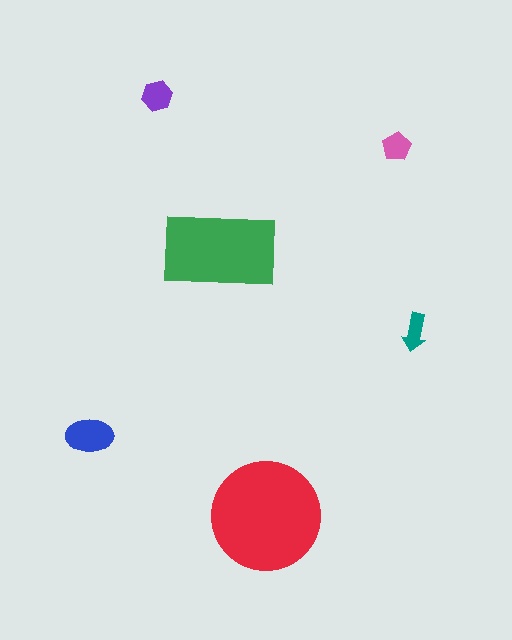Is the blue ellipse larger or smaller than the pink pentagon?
Larger.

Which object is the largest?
The red circle.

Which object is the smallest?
The teal arrow.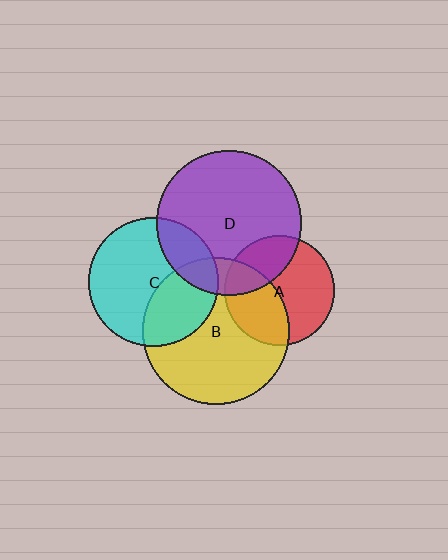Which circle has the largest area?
Circle B (yellow).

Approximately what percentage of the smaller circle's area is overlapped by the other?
Approximately 30%.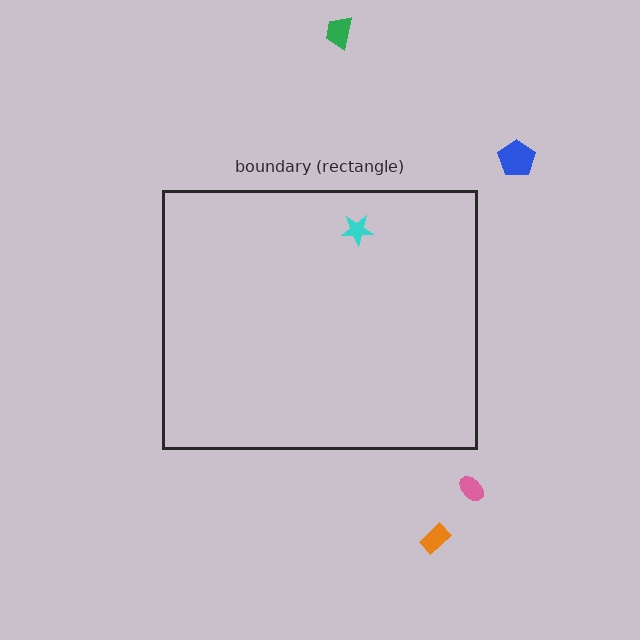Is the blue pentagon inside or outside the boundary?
Outside.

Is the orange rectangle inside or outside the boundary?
Outside.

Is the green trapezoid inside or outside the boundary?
Outside.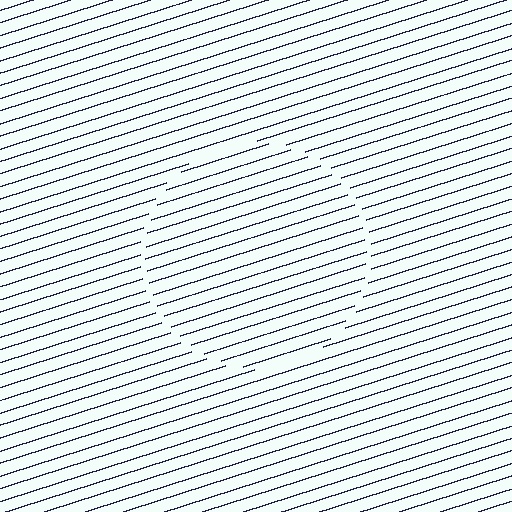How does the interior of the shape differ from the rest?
The interior of the shape contains the same grating, shifted by half a period — the contour is defined by the phase discontinuity where line-ends from the inner and outer gratings abut.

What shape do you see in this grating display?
An illusory circle. The interior of the shape contains the same grating, shifted by half a period — the contour is defined by the phase discontinuity where line-ends from the inner and outer gratings abut.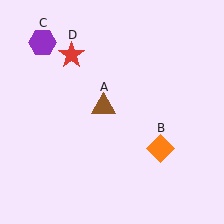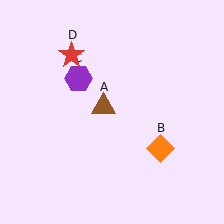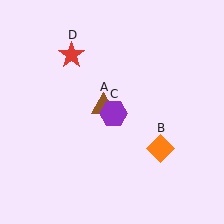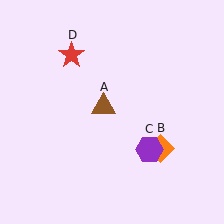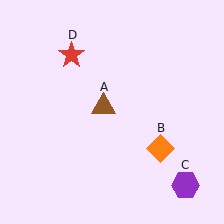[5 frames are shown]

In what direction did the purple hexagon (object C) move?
The purple hexagon (object C) moved down and to the right.